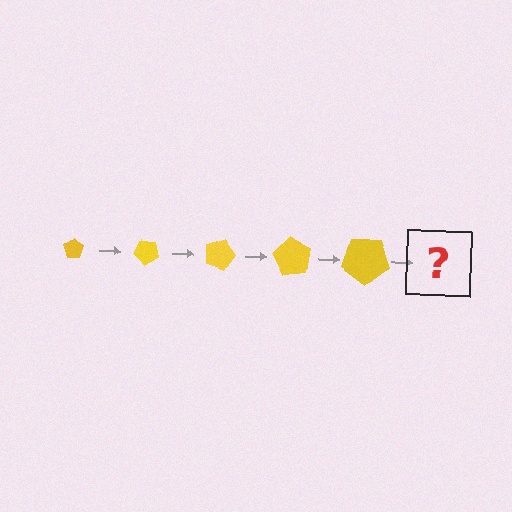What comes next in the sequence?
The next element should be a pentagon, larger than the previous one and rotated 225 degrees from the start.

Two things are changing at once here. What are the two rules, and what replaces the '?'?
The two rules are that the pentagon grows larger each step and it rotates 45 degrees each step. The '?' should be a pentagon, larger than the previous one and rotated 225 degrees from the start.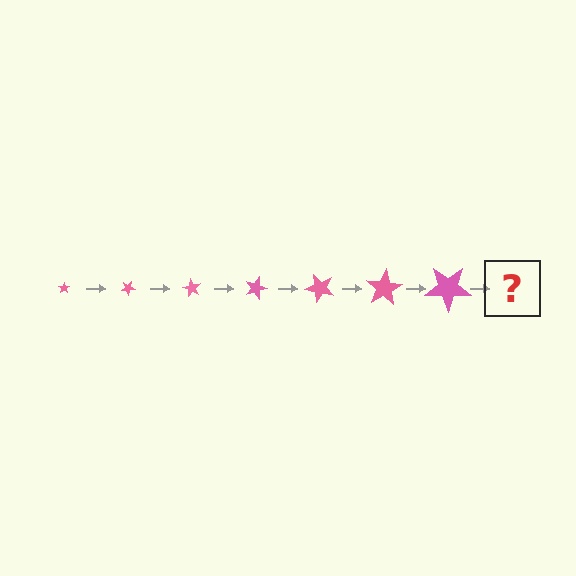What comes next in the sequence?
The next element should be a star, larger than the previous one and rotated 210 degrees from the start.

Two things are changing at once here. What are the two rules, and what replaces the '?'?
The two rules are that the star grows larger each step and it rotates 30 degrees each step. The '?' should be a star, larger than the previous one and rotated 210 degrees from the start.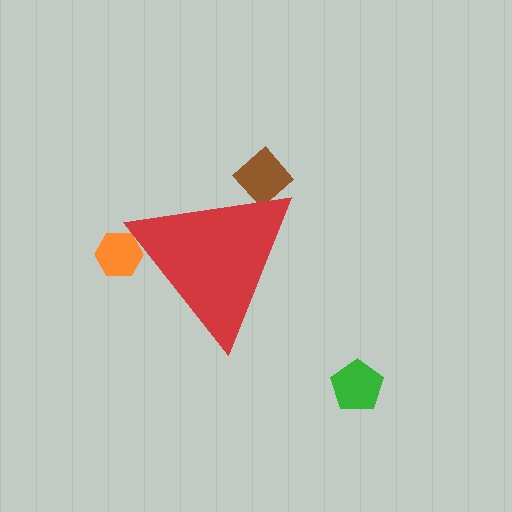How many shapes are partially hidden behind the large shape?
2 shapes are partially hidden.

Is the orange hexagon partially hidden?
Yes, the orange hexagon is partially hidden behind the red triangle.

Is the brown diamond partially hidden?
Yes, the brown diamond is partially hidden behind the red triangle.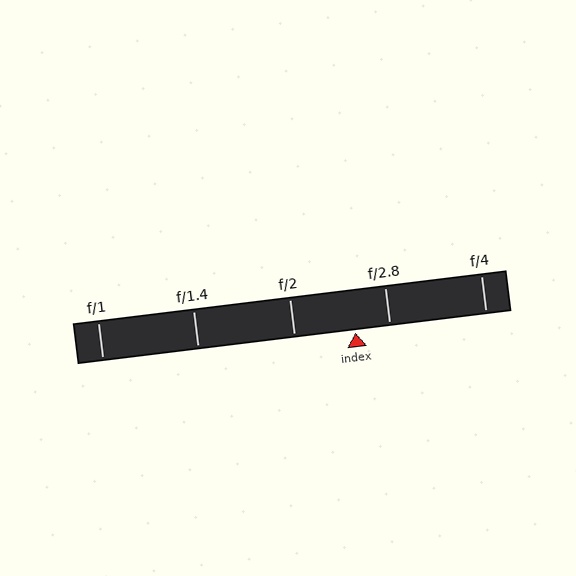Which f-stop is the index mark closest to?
The index mark is closest to f/2.8.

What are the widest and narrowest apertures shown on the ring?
The widest aperture shown is f/1 and the narrowest is f/4.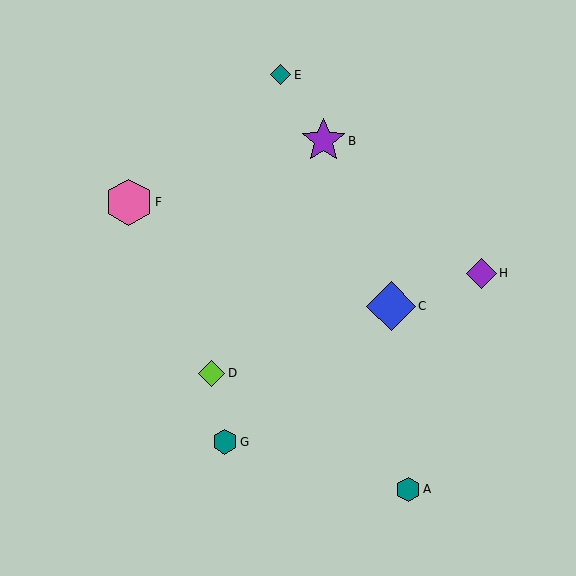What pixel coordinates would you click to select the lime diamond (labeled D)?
Click at (211, 373) to select the lime diamond D.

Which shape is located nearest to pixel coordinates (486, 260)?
The purple diamond (labeled H) at (481, 273) is nearest to that location.